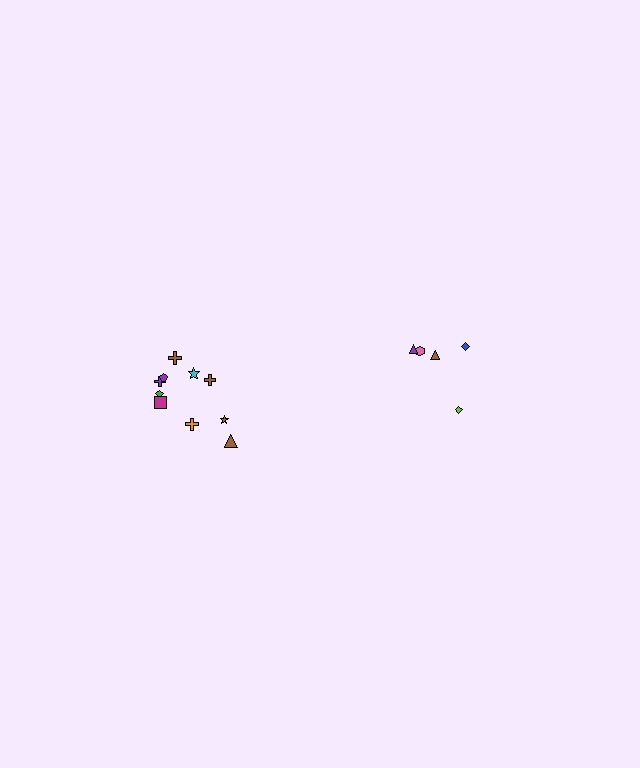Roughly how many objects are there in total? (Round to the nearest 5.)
Roughly 15 objects in total.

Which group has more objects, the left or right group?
The left group.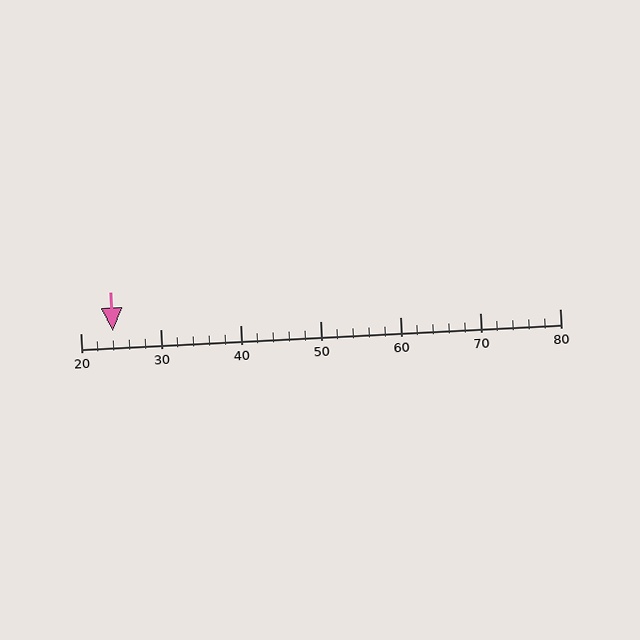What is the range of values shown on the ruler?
The ruler shows values from 20 to 80.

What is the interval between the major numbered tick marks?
The major tick marks are spaced 10 units apart.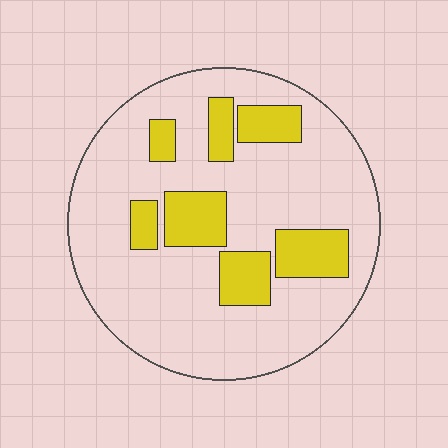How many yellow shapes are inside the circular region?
7.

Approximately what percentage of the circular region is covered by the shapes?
Approximately 20%.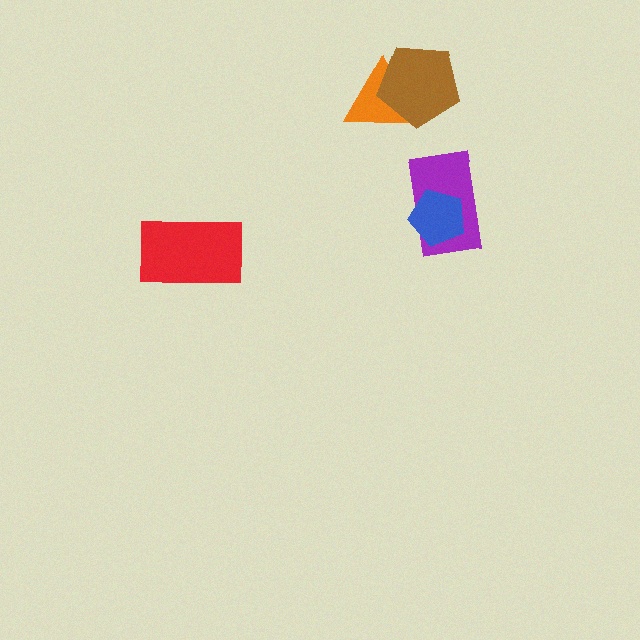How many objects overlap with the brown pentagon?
1 object overlaps with the brown pentagon.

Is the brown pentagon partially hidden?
No, no other shape covers it.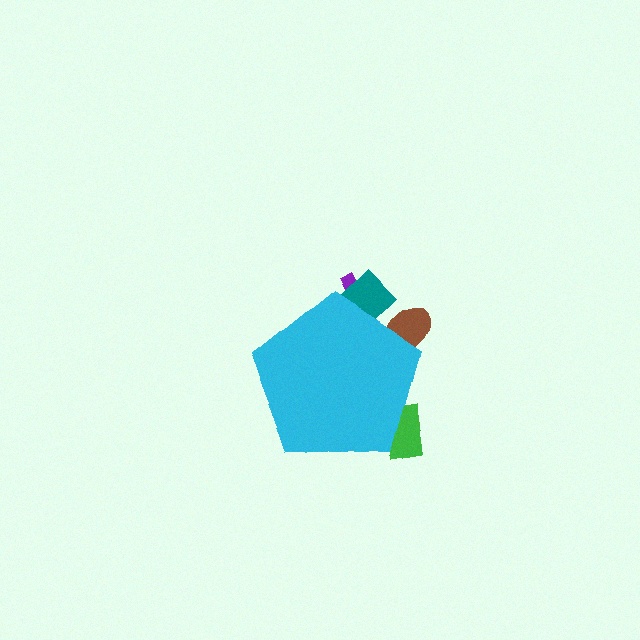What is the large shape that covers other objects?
A cyan pentagon.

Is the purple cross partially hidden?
Yes, the purple cross is partially hidden behind the cyan pentagon.